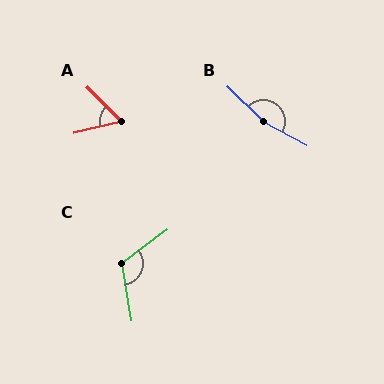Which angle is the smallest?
A, at approximately 58 degrees.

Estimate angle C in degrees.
Approximately 117 degrees.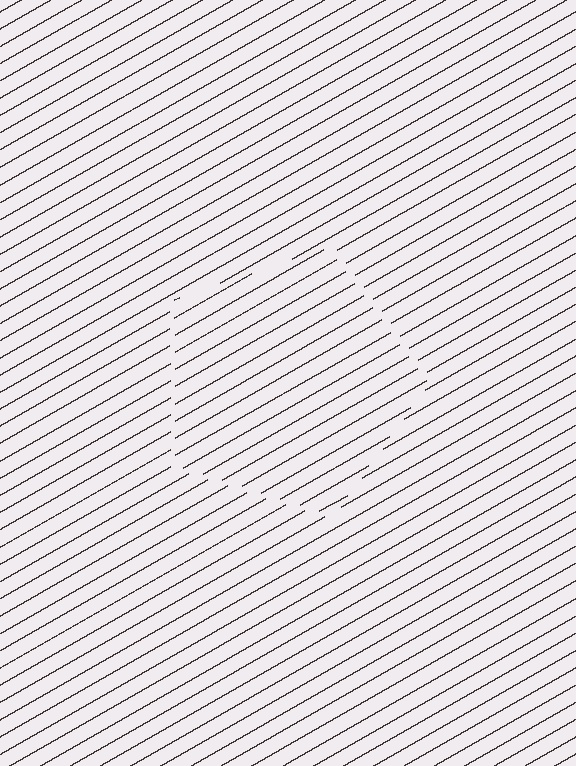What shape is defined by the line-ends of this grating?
An illusory pentagon. The interior of the shape contains the same grating, shifted by half a period — the contour is defined by the phase discontinuity where line-ends from the inner and outer gratings abut.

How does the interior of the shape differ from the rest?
The interior of the shape contains the same grating, shifted by half a period — the contour is defined by the phase discontinuity where line-ends from the inner and outer gratings abut.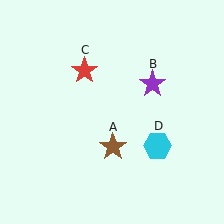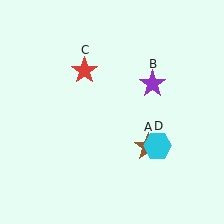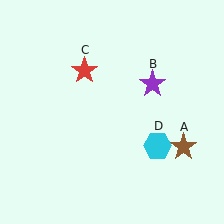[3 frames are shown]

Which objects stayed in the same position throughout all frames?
Purple star (object B) and red star (object C) and cyan hexagon (object D) remained stationary.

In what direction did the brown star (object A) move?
The brown star (object A) moved right.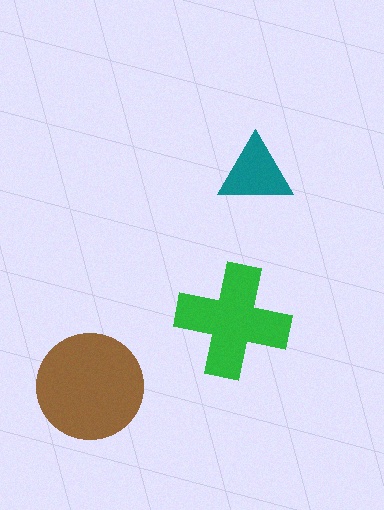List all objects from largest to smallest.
The brown circle, the green cross, the teal triangle.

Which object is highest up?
The teal triangle is topmost.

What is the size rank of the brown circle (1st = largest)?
1st.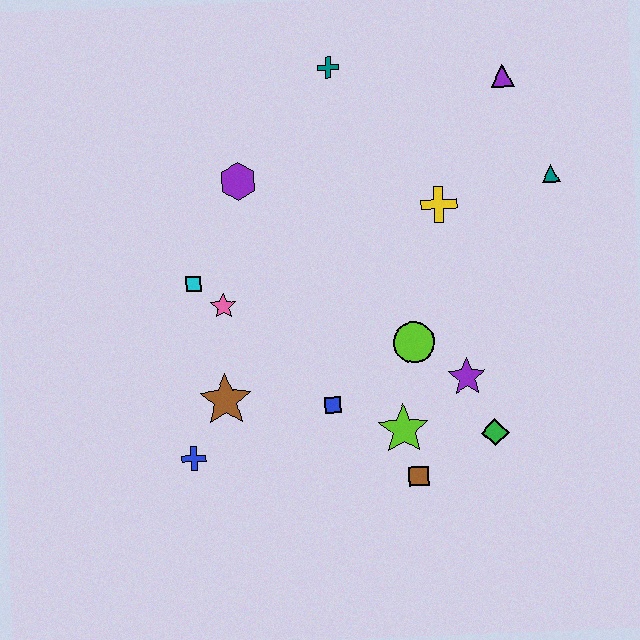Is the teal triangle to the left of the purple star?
No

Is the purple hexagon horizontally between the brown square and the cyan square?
Yes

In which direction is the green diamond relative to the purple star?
The green diamond is below the purple star.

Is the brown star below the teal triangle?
Yes